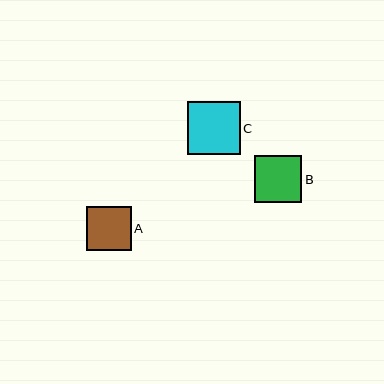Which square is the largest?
Square C is the largest with a size of approximately 53 pixels.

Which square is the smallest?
Square A is the smallest with a size of approximately 45 pixels.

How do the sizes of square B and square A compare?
Square B and square A are approximately the same size.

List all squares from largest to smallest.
From largest to smallest: C, B, A.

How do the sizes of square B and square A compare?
Square B and square A are approximately the same size.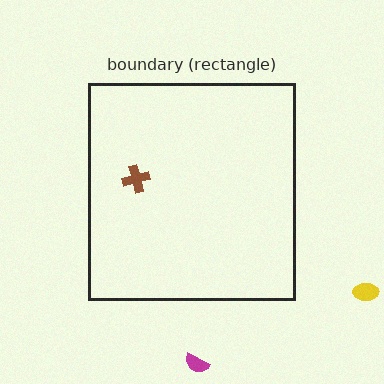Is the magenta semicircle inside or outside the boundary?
Outside.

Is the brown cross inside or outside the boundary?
Inside.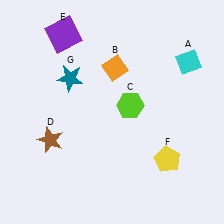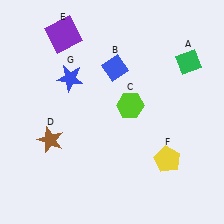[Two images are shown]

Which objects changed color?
A changed from cyan to green. B changed from orange to blue. G changed from teal to blue.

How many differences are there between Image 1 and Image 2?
There are 3 differences between the two images.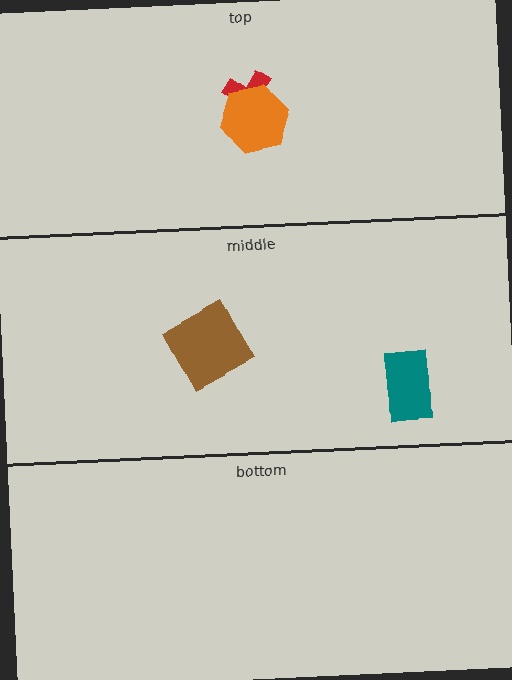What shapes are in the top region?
The red cross, the orange hexagon.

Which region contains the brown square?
The middle region.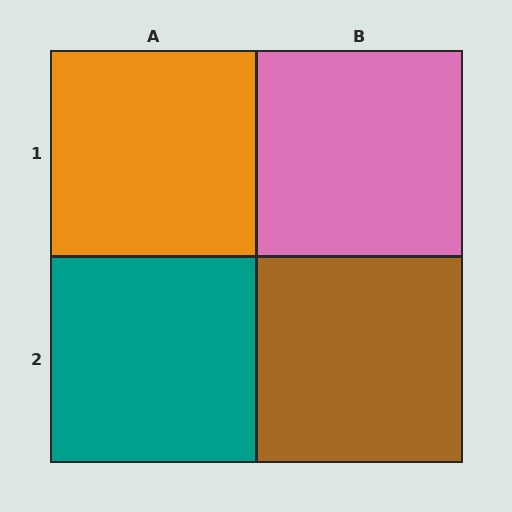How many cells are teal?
1 cell is teal.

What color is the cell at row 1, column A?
Orange.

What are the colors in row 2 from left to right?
Teal, brown.